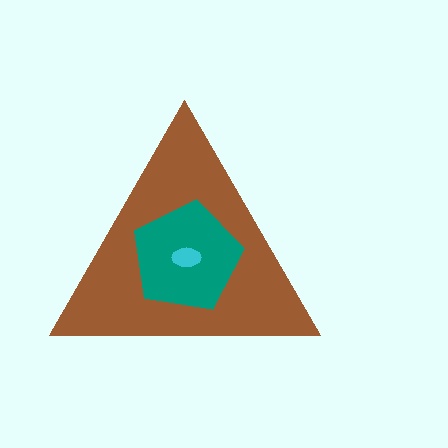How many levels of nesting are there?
3.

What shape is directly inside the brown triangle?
The teal pentagon.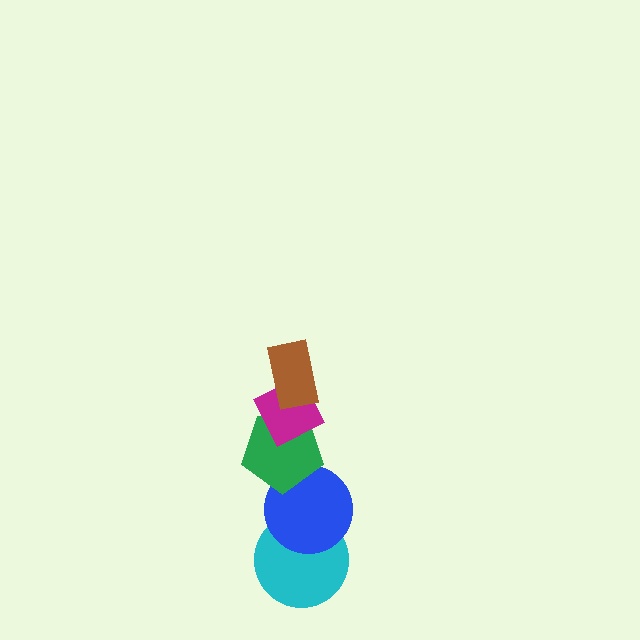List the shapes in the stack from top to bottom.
From top to bottom: the brown rectangle, the magenta diamond, the green pentagon, the blue circle, the cyan circle.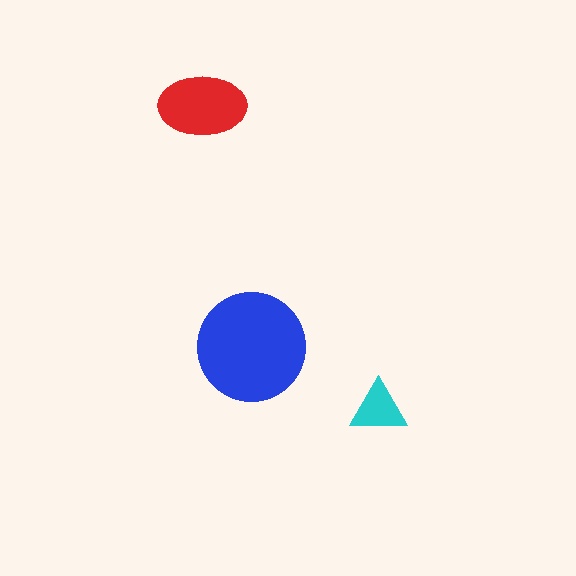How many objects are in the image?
There are 3 objects in the image.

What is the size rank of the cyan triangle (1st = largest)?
3rd.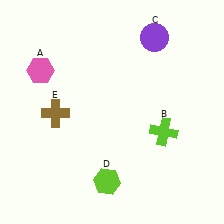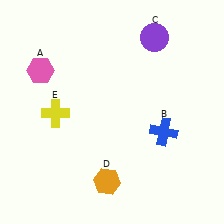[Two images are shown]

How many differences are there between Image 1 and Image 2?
There are 3 differences between the two images.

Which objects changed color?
B changed from lime to blue. D changed from lime to orange. E changed from brown to yellow.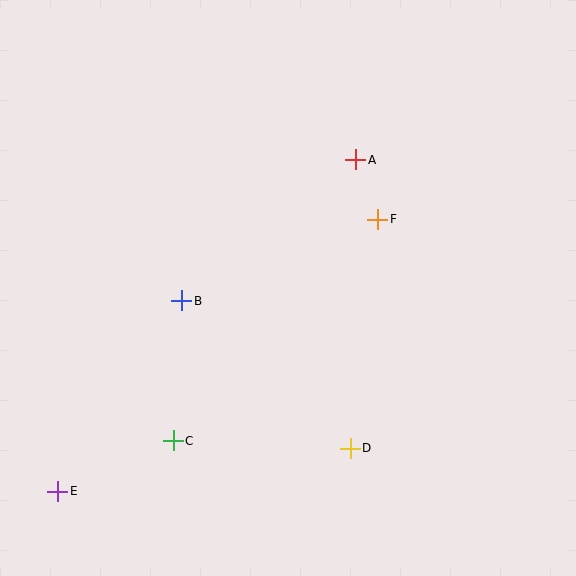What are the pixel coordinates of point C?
Point C is at (173, 441).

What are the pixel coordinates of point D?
Point D is at (350, 448).